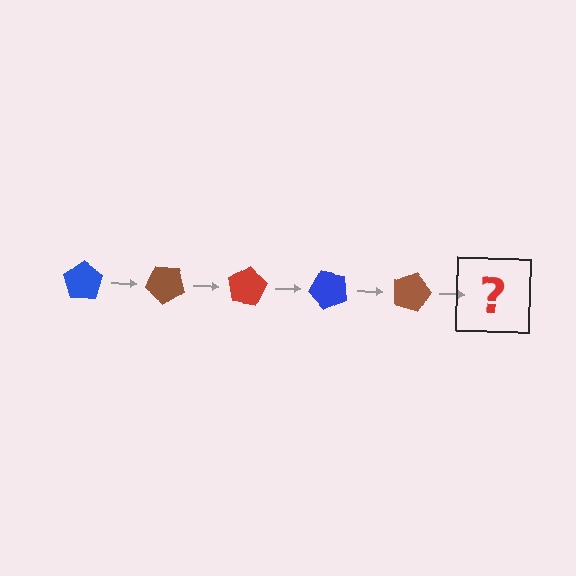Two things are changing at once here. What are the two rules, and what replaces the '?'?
The two rules are that it rotates 40 degrees each step and the color cycles through blue, brown, and red. The '?' should be a red pentagon, rotated 200 degrees from the start.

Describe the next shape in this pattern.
It should be a red pentagon, rotated 200 degrees from the start.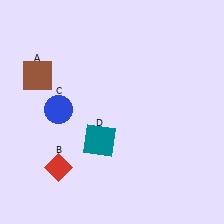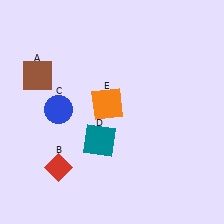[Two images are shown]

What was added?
An orange square (E) was added in Image 2.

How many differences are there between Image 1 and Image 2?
There is 1 difference between the two images.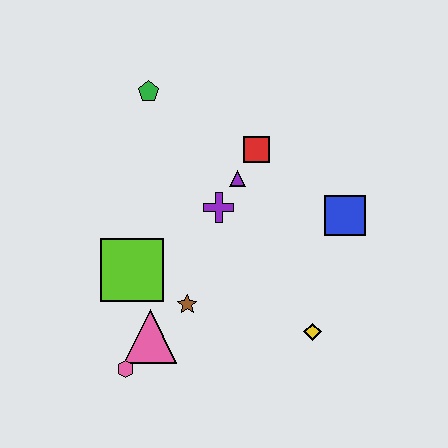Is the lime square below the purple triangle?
Yes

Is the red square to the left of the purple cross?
No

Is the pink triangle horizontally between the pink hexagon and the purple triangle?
Yes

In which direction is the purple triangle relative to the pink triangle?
The purple triangle is above the pink triangle.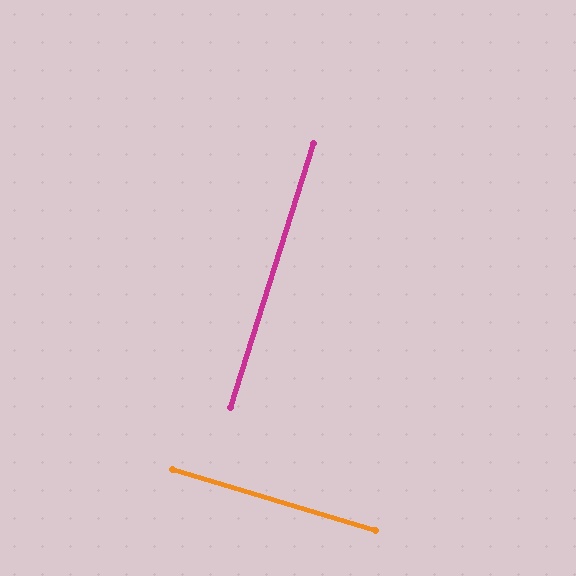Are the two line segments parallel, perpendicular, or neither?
Perpendicular — they meet at approximately 89°.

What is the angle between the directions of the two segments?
Approximately 89 degrees.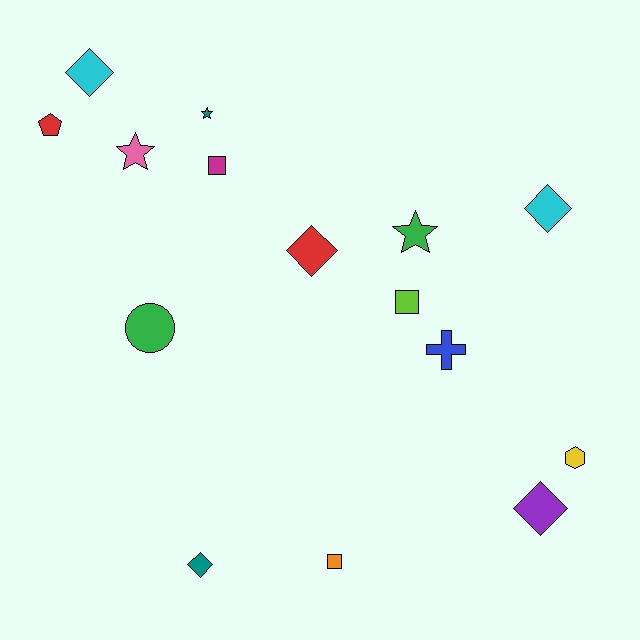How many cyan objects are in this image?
There are 2 cyan objects.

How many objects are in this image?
There are 15 objects.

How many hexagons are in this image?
There is 1 hexagon.